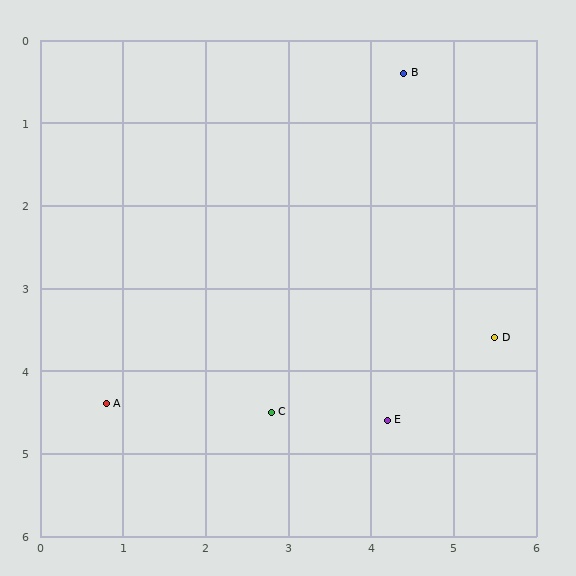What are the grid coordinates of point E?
Point E is at approximately (4.2, 4.6).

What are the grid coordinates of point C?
Point C is at approximately (2.8, 4.5).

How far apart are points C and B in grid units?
Points C and B are about 4.4 grid units apart.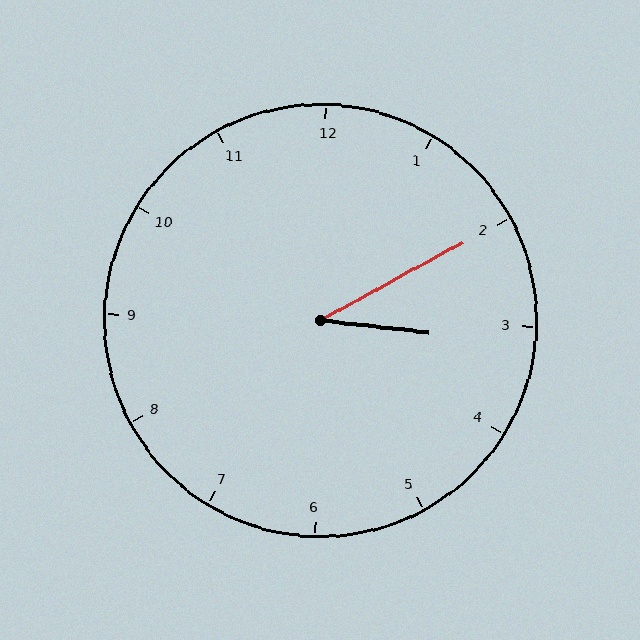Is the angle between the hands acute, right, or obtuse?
It is acute.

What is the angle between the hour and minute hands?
Approximately 35 degrees.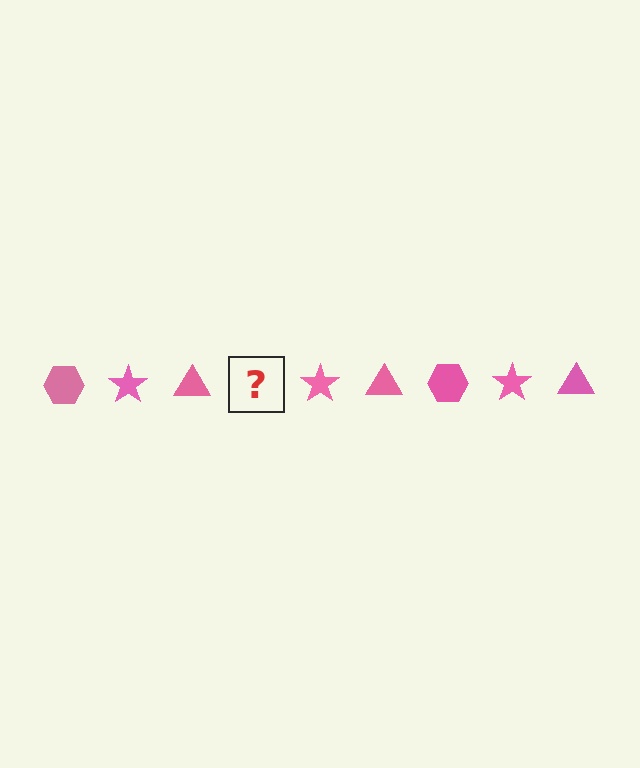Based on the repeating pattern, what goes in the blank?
The blank should be a pink hexagon.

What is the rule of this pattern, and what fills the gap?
The rule is that the pattern cycles through hexagon, star, triangle shapes in pink. The gap should be filled with a pink hexagon.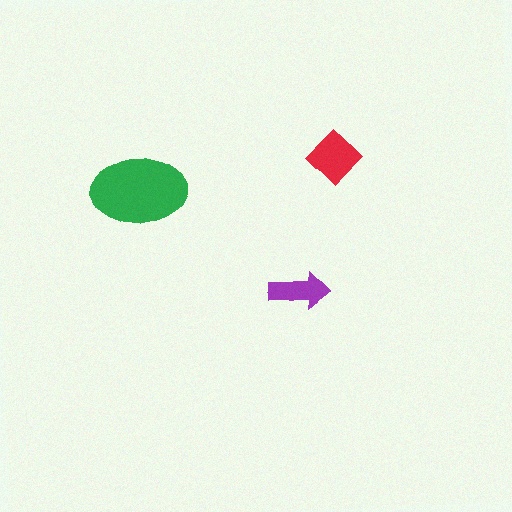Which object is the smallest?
The purple arrow.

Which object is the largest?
The green ellipse.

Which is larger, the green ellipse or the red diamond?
The green ellipse.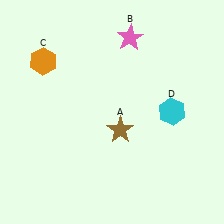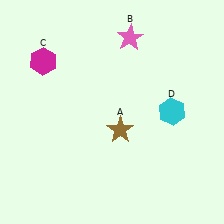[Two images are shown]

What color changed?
The hexagon (C) changed from orange in Image 1 to magenta in Image 2.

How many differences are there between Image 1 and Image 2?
There is 1 difference between the two images.